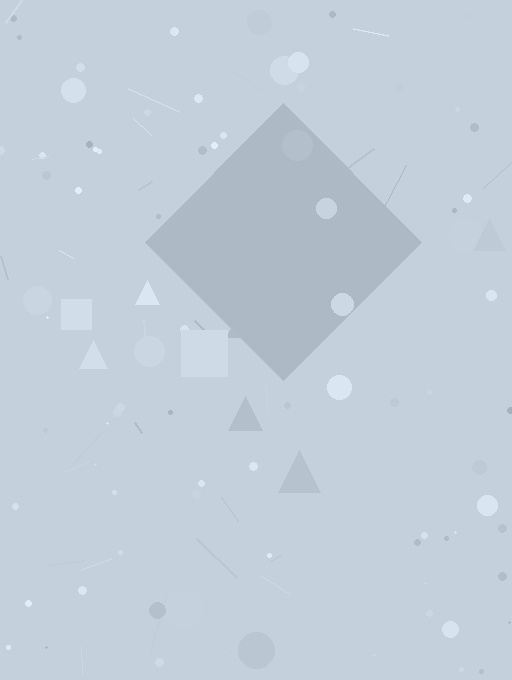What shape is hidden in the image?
A diamond is hidden in the image.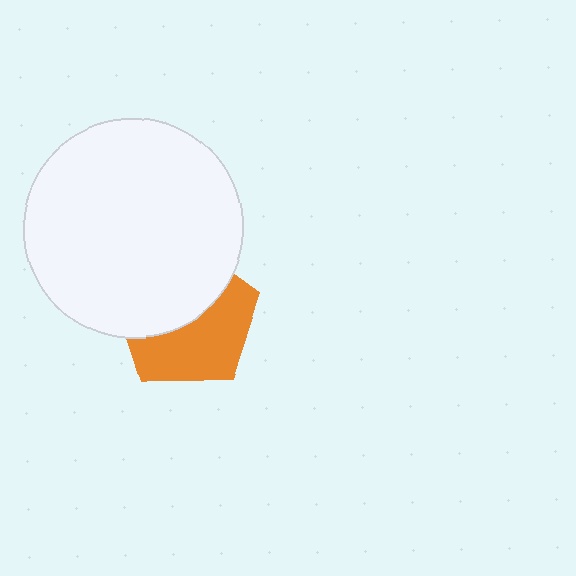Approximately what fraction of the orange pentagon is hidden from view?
Roughly 49% of the orange pentagon is hidden behind the white circle.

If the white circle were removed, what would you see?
You would see the complete orange pentagon.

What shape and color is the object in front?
The object in front is a white circle.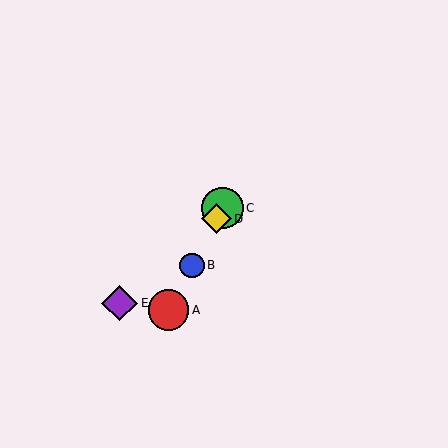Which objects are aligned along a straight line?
Objects A, B, C, D are aligned along a straight line.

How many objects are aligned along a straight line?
4 objects (A, B, C, D) are aligned along a straight line.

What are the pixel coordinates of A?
Object A is at (169, 310).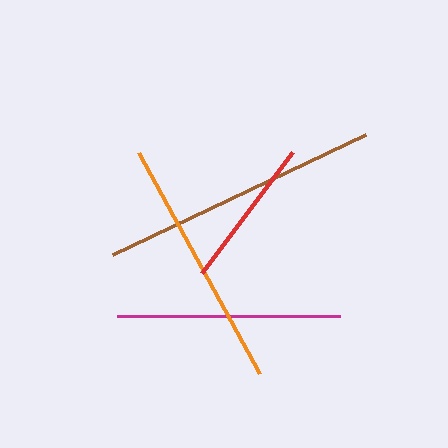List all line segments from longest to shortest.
From longest to shortest: brown, orange, magenta, red.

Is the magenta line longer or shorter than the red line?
The magenta line is longer than the red line.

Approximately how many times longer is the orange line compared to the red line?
The orange line is approximately 1.7 times the length of the red line.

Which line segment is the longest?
The brown line is the longest at approximately 279 pixels.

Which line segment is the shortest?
The red line is the shortest at approximately 152 pixels.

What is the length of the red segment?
The red segment is approximately 152 pixels long.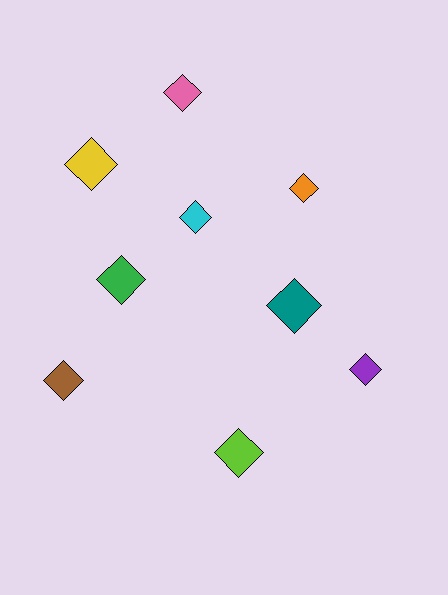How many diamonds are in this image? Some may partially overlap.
There are 9 diamonds.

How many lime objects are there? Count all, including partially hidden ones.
There is 1 lime object.